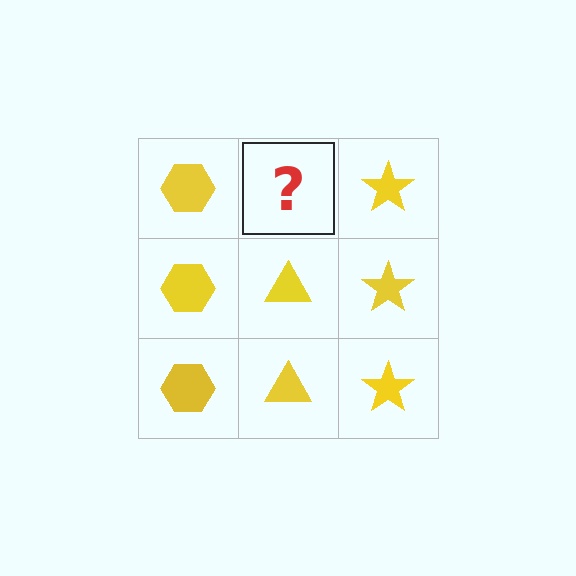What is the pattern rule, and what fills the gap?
The rule is that each column has a consistent shape. The gap should be filled with a yellow triangle.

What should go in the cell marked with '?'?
The missing cell should contain a yellow triangle.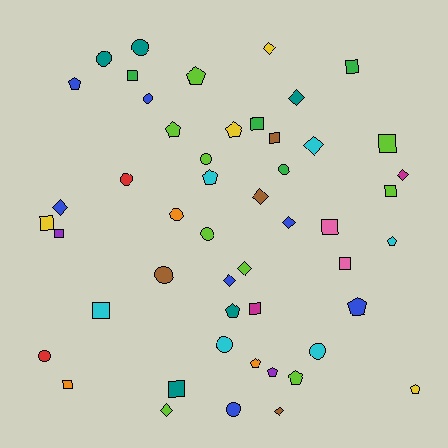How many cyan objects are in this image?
There are 6 cyan objects.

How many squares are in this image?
There are 14 squares.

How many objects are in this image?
There are 50 objects.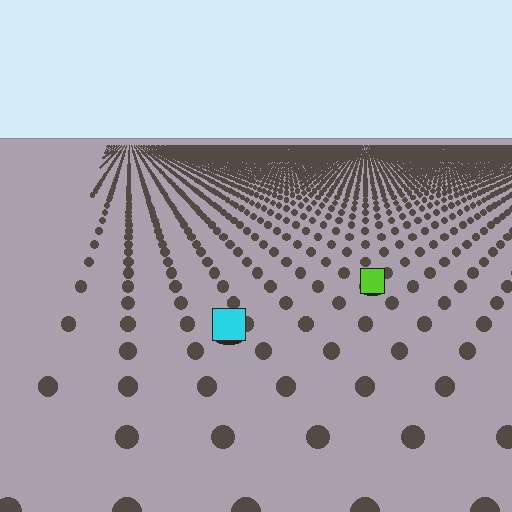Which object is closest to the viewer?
The cyan square is closest. The texture marks near it are larger and more spread out.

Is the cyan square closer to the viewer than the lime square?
Yes. The cyan square is closer — you can tell from the texture gradient: the ground texture is coarser near it.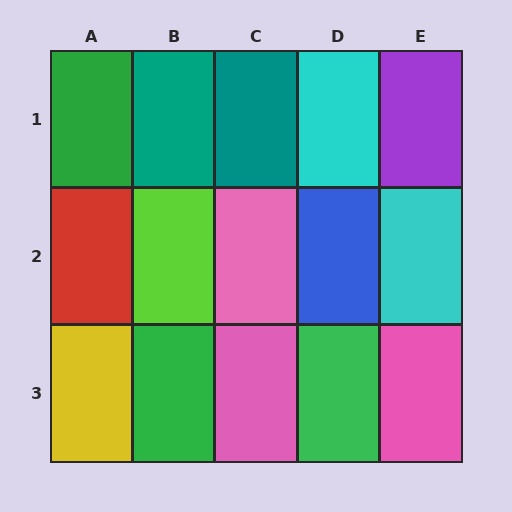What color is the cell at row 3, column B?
Green.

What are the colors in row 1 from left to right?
Green, teal, teal, cyan, purple.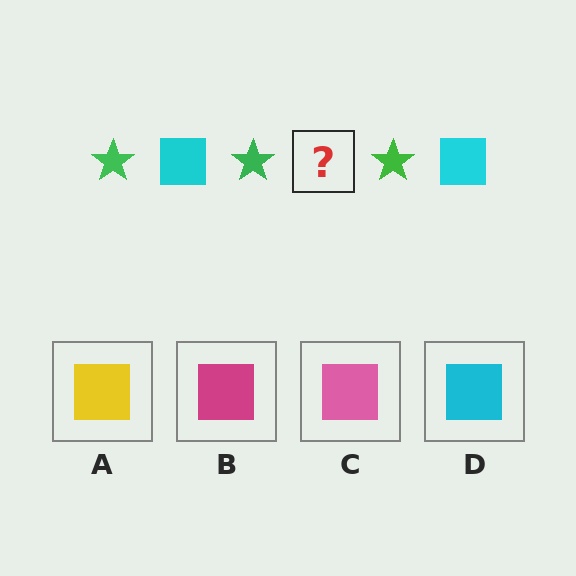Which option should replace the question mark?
Option D.